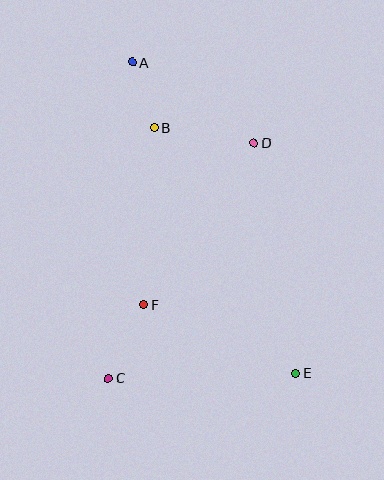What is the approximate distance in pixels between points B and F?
The distance between B and F is approximately 177 pixels.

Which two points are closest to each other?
Points A and B are closest to each other.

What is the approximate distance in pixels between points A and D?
The distance between A and D is approximately 146 pixels.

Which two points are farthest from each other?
Points A and E are farthest from each other.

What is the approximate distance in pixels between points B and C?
The distance between B and C is approximately 255 pixels.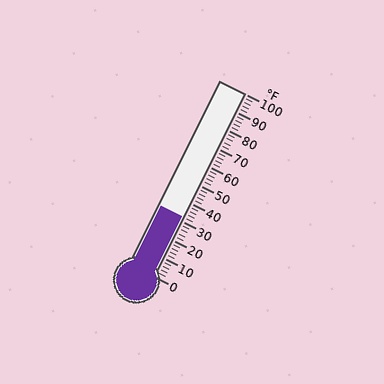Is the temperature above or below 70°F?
The temperature is below 70°F.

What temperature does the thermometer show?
The thermometer shows approximately 32°F.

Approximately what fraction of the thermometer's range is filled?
The thermometer is filled to approximately 30% of its range.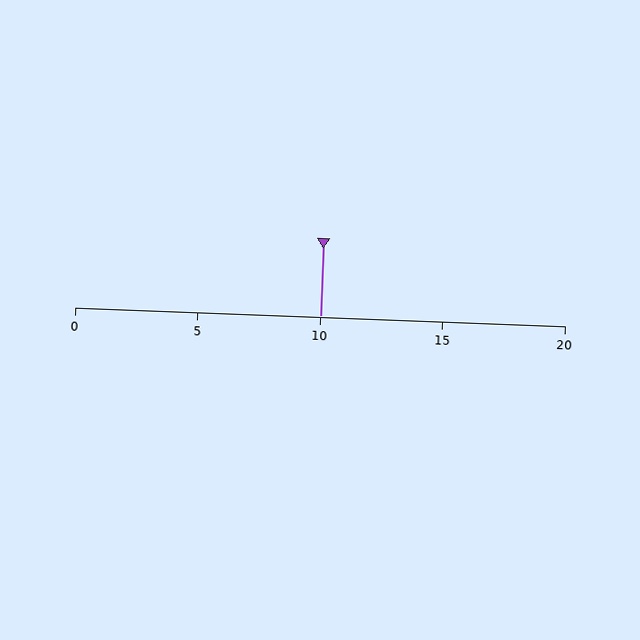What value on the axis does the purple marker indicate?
The marker indicates approximately 10.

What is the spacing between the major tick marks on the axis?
The major ticks are spaced 5 apart.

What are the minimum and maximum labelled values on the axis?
The axis runs from 0 to 20.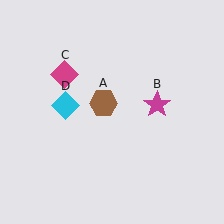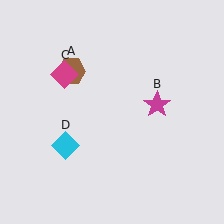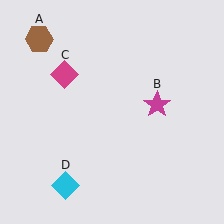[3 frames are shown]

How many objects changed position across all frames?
2 objects changed position: brown hexagon (object A), cyan diamond (object D).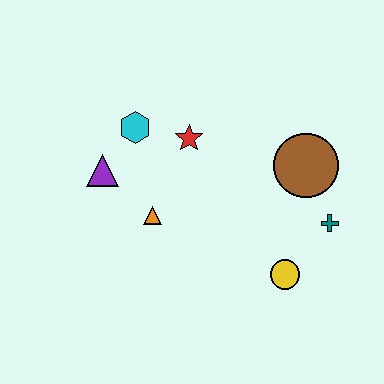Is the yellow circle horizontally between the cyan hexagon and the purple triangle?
No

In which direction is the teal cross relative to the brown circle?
The teal cross is below the brown circle.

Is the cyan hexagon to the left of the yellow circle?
Yes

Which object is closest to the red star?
The cyan hexagon is closest to the red star.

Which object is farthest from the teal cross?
The purple triangle is farthest from the teal cross.